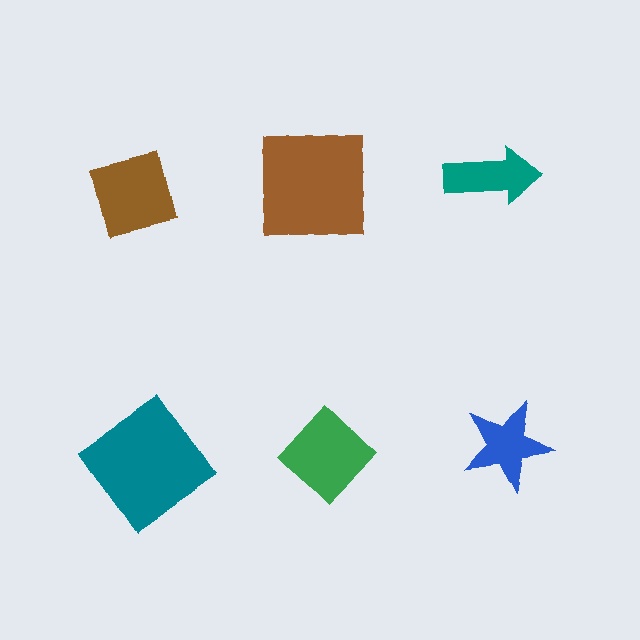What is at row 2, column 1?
A teal diamond.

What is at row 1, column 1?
A brown square.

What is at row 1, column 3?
A teal arrow.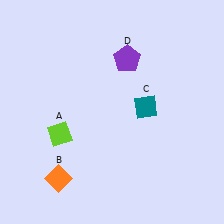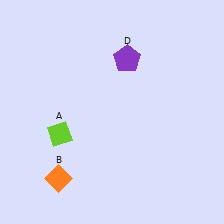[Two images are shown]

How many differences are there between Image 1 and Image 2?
There is 1 difference between the two images.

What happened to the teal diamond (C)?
The teal diamond (C) was removed in Image 2. It was in the top-right area of Image 1.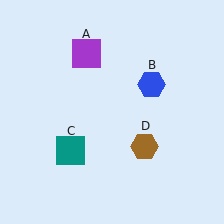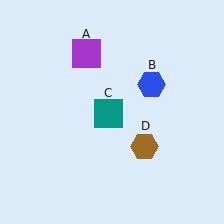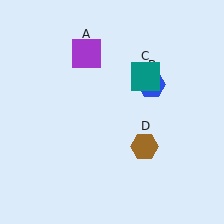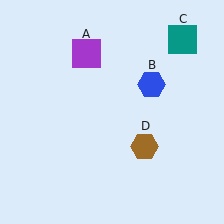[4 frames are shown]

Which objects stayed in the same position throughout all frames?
Purple square (object A) and blue hexagon (object B) and brown hexagon (object D) remained stationary.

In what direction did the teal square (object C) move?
The teal square (object C) moved up and to the right.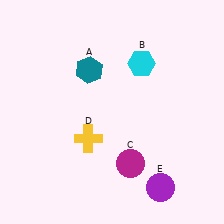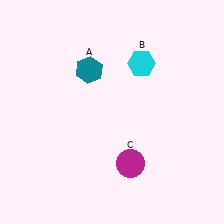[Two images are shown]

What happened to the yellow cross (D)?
The yellow cross (D) was removed in Image 2. It was in the bottom-left area of Image 1.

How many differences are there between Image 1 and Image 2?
There are 2 differences between the two images.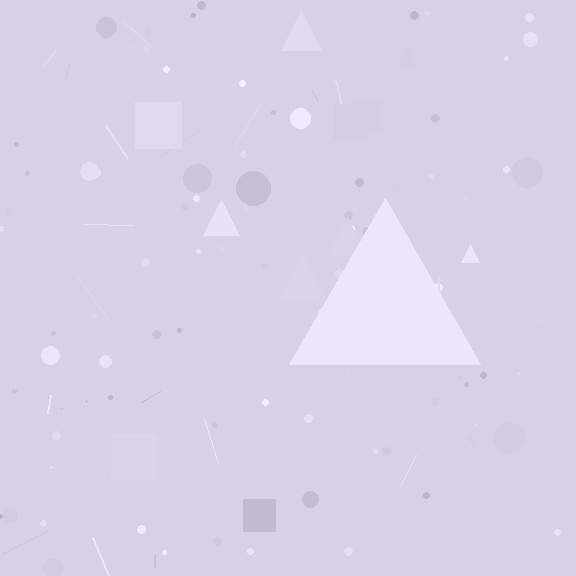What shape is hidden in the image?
A triangle is hidden in the image.